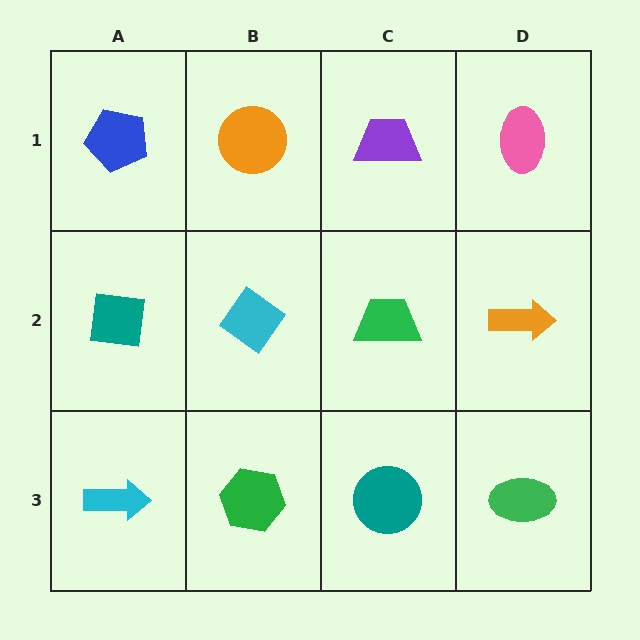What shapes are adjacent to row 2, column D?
A pink ellipse (row 1, column D), a green ellipse (row 3, column D), a green trapezoid (row 2, column C).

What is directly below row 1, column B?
A cyan diamond.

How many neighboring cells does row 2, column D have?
3.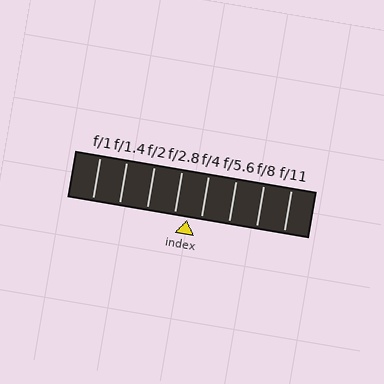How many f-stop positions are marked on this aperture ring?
There are 8 f-stop positions marked.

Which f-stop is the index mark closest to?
The index mark is closest to f/2.8.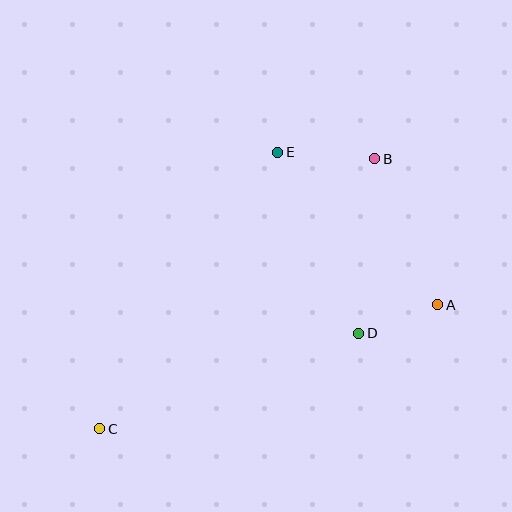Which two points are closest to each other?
Points A and D are closest to each other.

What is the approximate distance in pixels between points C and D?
The distance between C and D is approximately 276 pixels.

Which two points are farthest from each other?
Points B and C are farthest from each other.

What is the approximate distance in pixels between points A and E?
The distance between A and E is approximately 221 pixels.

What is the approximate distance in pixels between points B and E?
The distance between B and E is approximately 97 pixels.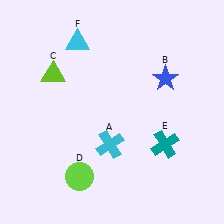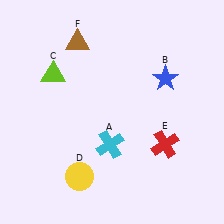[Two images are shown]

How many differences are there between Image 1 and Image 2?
There are 3 differences between the two images.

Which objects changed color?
D changed from lime to yellow. E changed from teal to red. F changed from cyan to brown.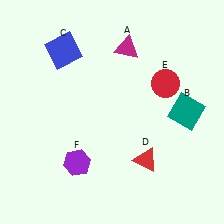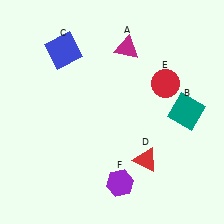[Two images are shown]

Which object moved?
The purple hexagon (F) moved right.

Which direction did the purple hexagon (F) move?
The purple hexagon (F) moved right.